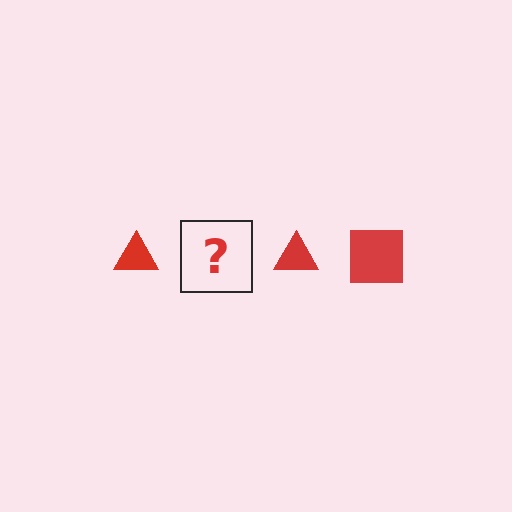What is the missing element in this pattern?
The missing element is a red square.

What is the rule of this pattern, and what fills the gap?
The rule is that the pattern cycles through triangle, square shapes in red. The gap should be filled with a red square.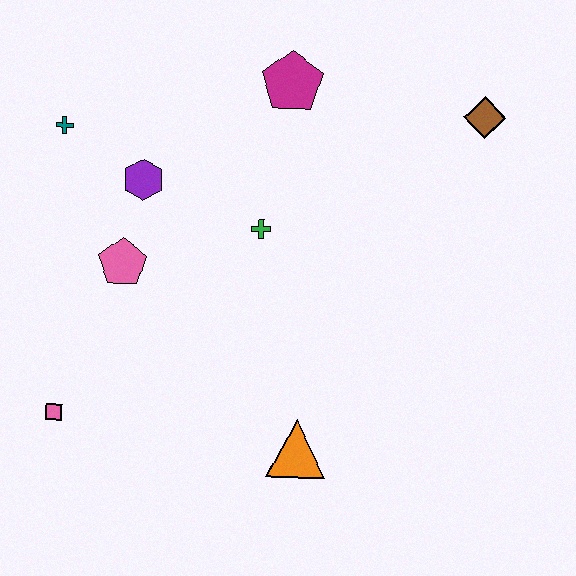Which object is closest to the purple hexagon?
The pink pentagon is closest to the purple hexagon.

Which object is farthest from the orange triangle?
The teal cross is farthest from the orange triangle.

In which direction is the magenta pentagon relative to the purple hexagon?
The magenta pentagon is to the right of the purple hexagon.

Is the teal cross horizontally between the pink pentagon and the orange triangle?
No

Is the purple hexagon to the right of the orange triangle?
No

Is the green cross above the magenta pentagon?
No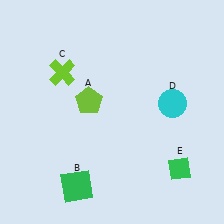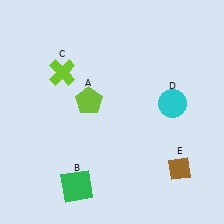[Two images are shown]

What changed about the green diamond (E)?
In Image 1, E is green. In Image 2, it changed to brown.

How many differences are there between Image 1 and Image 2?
There is 1 difference between the two images.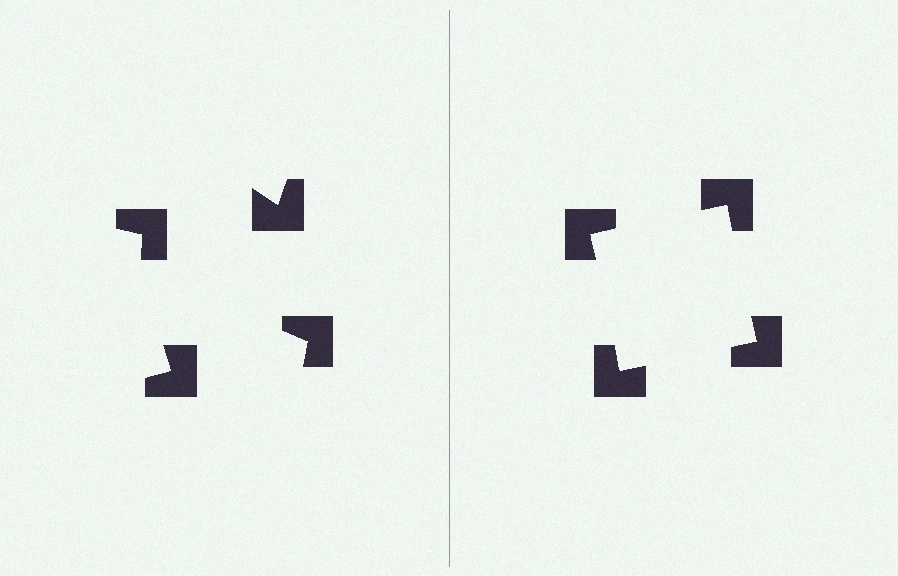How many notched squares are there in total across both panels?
8 — 4 on each side.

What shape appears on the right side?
An illusory square.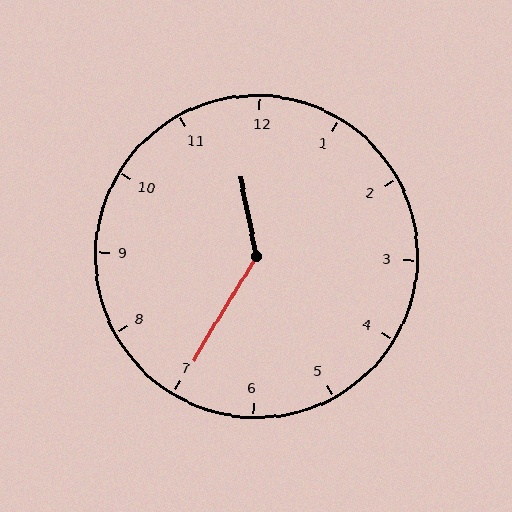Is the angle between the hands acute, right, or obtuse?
It is obtuse.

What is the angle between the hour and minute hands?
Approximately 138 degrees.